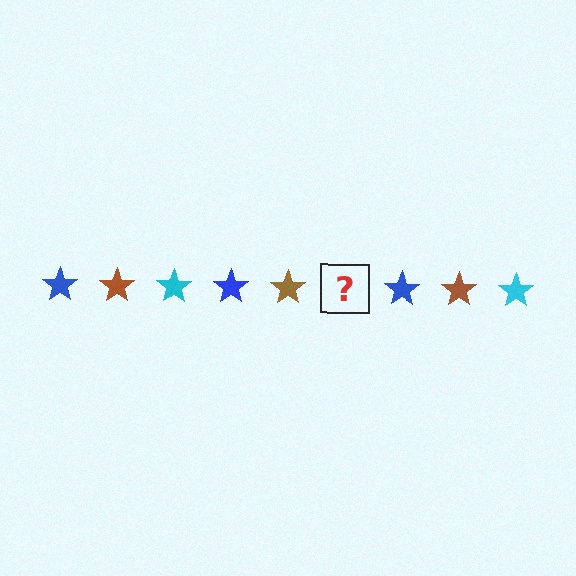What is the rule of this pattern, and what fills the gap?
The rule is that the pattern cycles through blue, brown, cyan stars. The gap should be filled with a cyan star.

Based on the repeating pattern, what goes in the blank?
The blank should be a cyan star.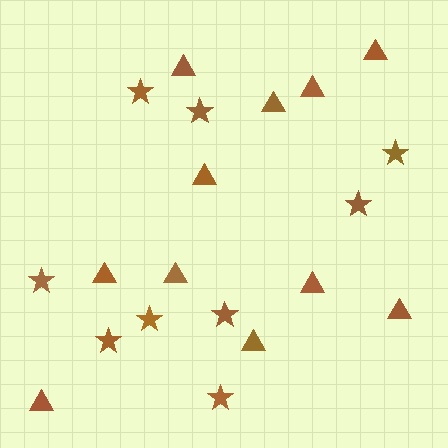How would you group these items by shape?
There are 2 groups: one group of triangles (11) and one group of stars (9).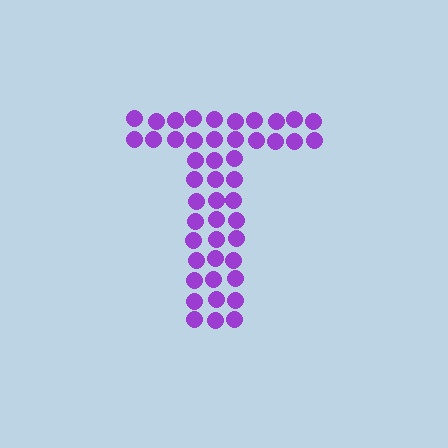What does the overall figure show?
The overall figure shows the letter T.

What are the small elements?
The small elements are circles.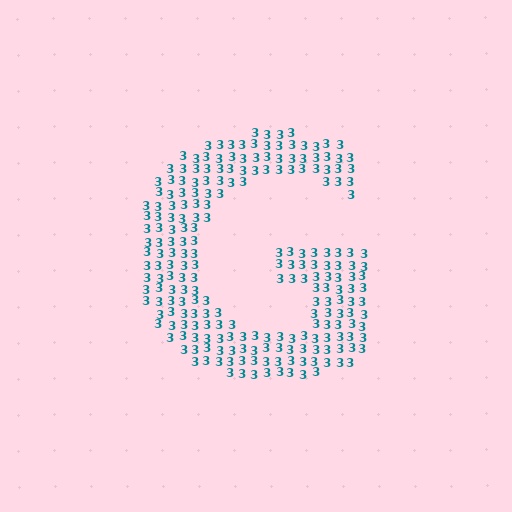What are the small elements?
The small elements are digit 3's.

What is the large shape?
The large shape is the letter G.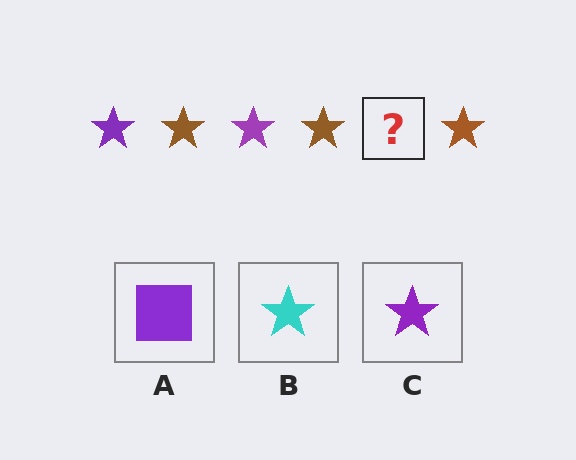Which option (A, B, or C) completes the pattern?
C.